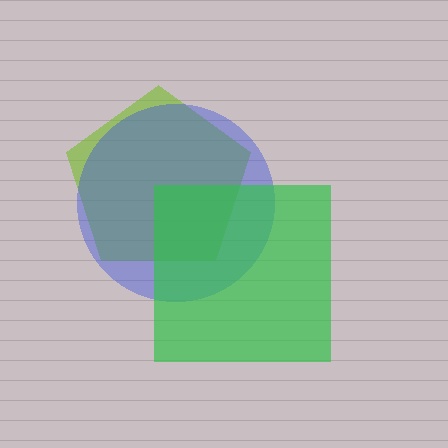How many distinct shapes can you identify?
There are 3 distinct shapes: a lime pentagon, a blue circle, a green square.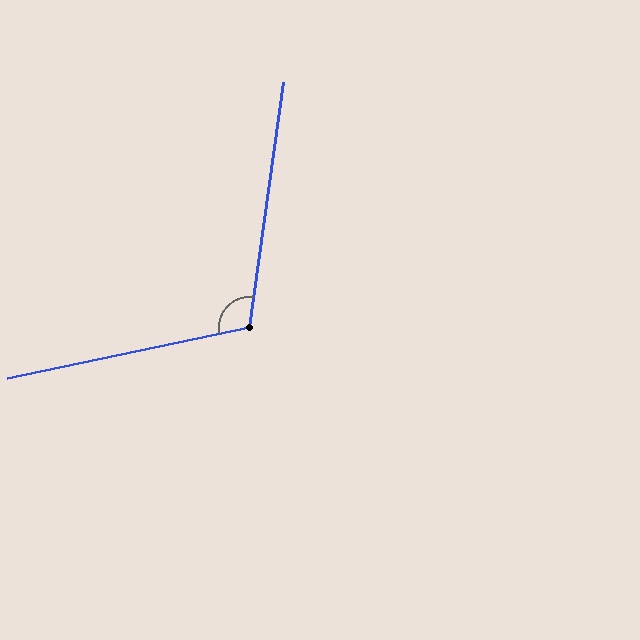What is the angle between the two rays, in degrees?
Approximately 110 degrees.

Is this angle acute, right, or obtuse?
It is obtuse.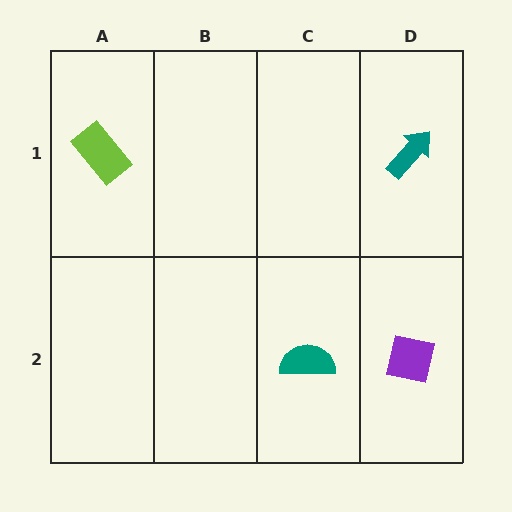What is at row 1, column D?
A teal arrow.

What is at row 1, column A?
A lime rectangle.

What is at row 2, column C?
A teal semicircle.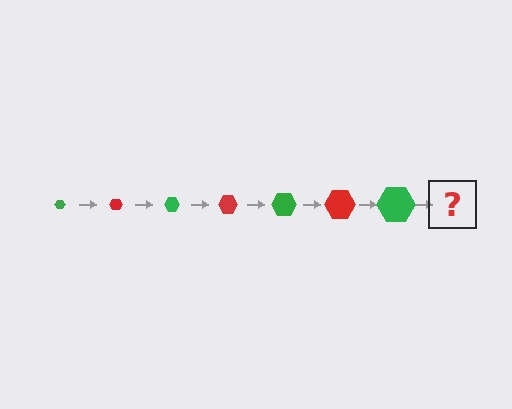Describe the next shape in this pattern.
It should be a red hexagon, larger than the previous one.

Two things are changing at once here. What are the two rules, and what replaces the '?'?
The two rules are that the hexagon grows larger each step and the color cycles through green and red. The '?' should be a red hexagon, larger than the previous one.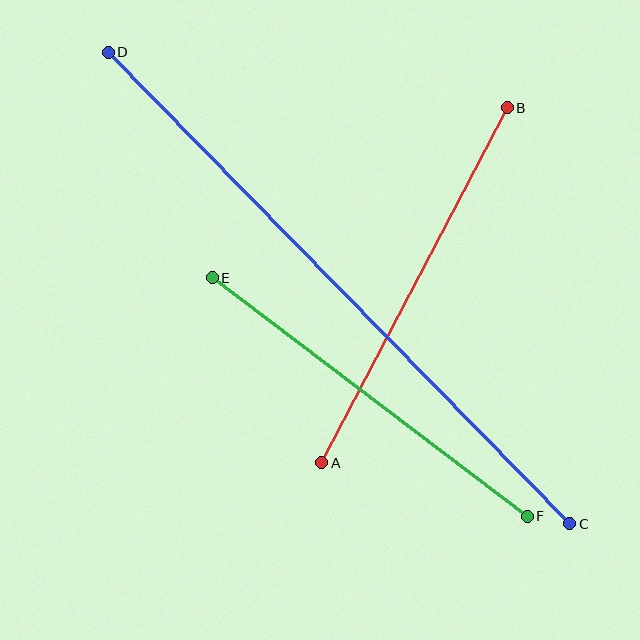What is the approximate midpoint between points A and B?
The midpoint is at approximately (414, 285) pixels.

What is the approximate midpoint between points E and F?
The midpoint is at approximately (370, 397) pixels.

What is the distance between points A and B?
The distance is approximately 400 pixels.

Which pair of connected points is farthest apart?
Points C and D are farthest apart.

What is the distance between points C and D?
The distance is approximately 660 pixels.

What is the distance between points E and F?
The distance is approximately 395 pixels.